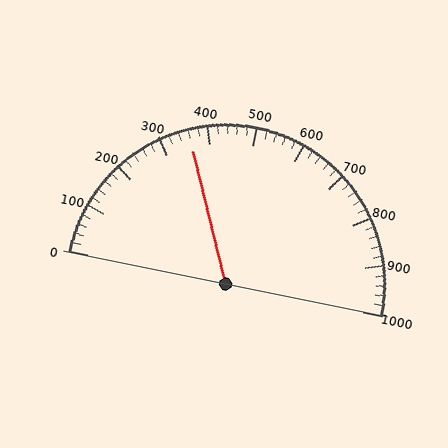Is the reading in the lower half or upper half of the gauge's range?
The reading is in the lower half of the range (0 to 1000).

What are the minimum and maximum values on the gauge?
The gauge ranges from 0 to 1000.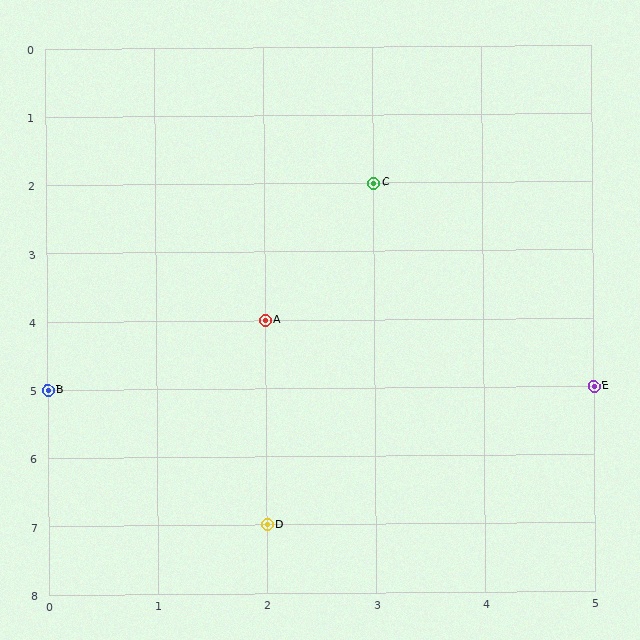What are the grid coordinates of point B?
Point B is at grid coordinates (0, 5).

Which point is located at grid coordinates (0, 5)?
Point B is at (0, 5).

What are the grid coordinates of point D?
Point D is at grid coordinates (2, 7).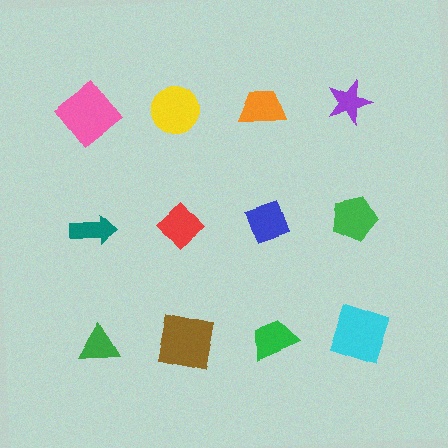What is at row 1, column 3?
An orange trapezoid.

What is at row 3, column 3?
A green trapezoid.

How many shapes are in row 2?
4 shapes.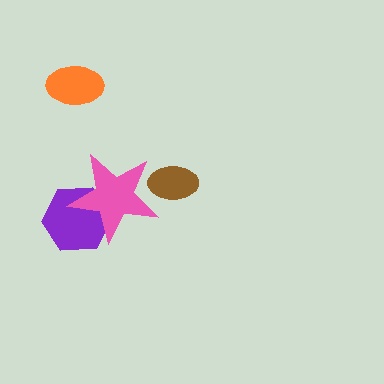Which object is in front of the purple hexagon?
The pink star is in front of the purple hexagon.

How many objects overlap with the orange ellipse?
0 objects overlap with the orange ellipse.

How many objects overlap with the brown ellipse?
1 object overlaps with the brown ellipse.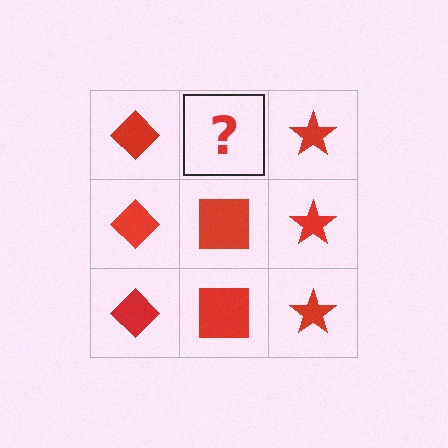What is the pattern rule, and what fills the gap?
The rule is that each column has a consistent shape. The gap should be filled with a red square.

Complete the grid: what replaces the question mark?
The question mark should be replaced with a red square.